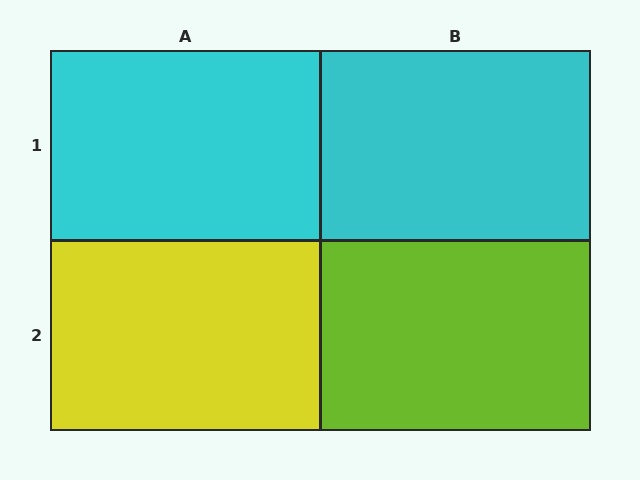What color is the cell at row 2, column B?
Lime.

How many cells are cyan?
2 cells are cyan.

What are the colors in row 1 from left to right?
Cyan, cyan.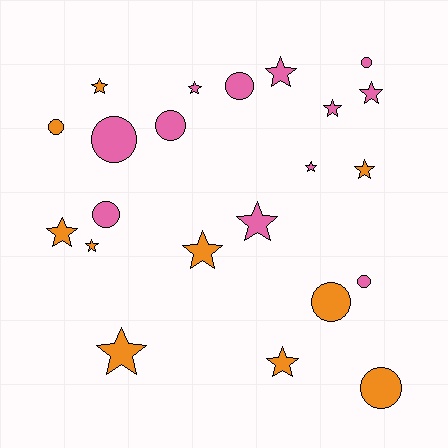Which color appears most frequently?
Pink, with 12 objects.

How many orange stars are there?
There are 7 orange stars.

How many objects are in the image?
There are 22 objects.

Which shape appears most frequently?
Star, with 13 objects.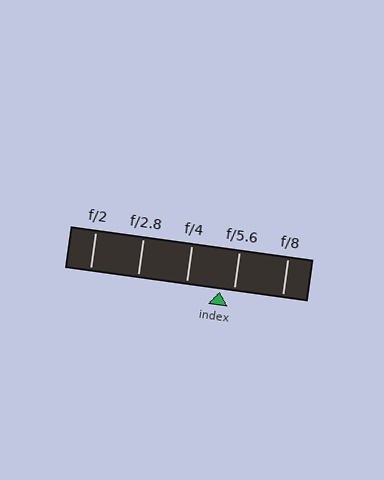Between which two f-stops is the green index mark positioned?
The index mark is between f/4 and f/5.6.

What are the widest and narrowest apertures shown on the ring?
The widest aperture shown is f/2 and the narrowest is f/8.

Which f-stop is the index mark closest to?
The index mark is closest to f/5.6.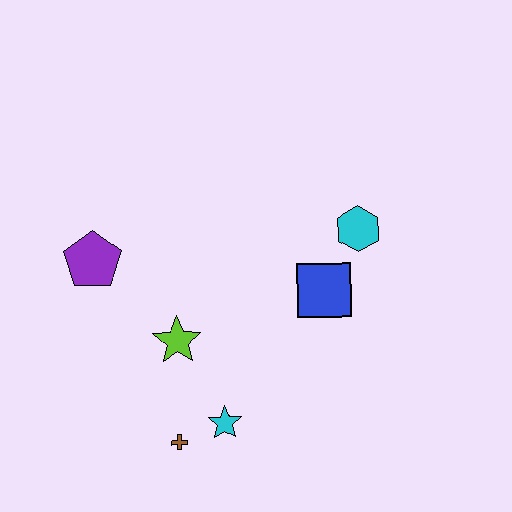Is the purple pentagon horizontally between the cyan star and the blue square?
No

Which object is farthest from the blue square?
The purple pentagon is farthest from the blue square.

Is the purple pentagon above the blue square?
Yes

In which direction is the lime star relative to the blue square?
The lime star is to the left of the blue square.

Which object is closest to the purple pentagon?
The lime star is closest to the purple pentagon.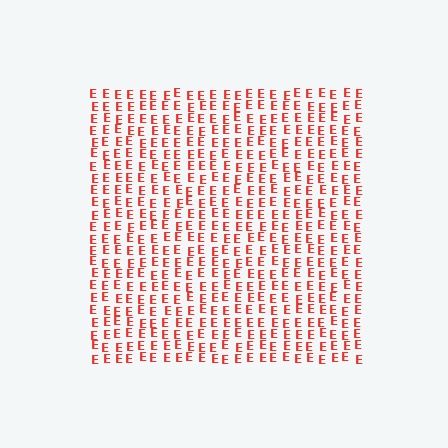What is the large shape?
The large shape is a square.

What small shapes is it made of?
It is made of small letter E's.